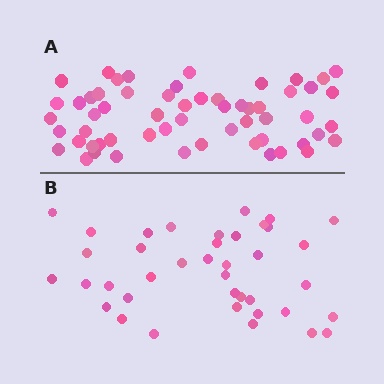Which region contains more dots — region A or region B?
Region A (the top region) has more dots.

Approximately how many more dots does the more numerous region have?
Region A has approximately 20 more dots than region B.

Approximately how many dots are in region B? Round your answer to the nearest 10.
About 40 dots. (The exact count is 39, which rounds to 40.)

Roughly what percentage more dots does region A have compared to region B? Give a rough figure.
About 50% more.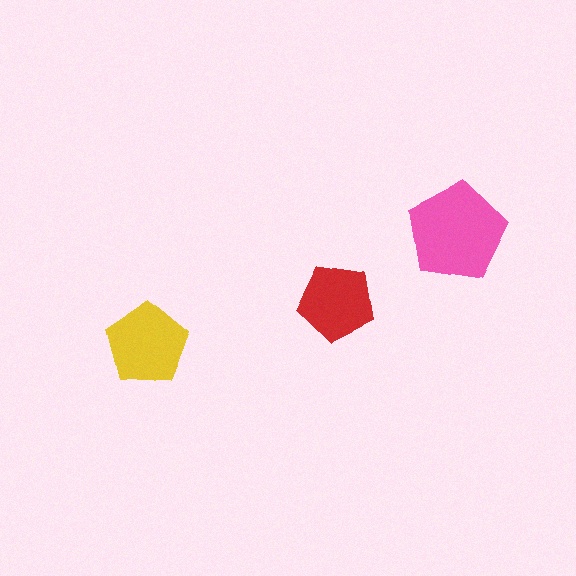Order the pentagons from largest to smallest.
the pink one, the yellow one, the red one.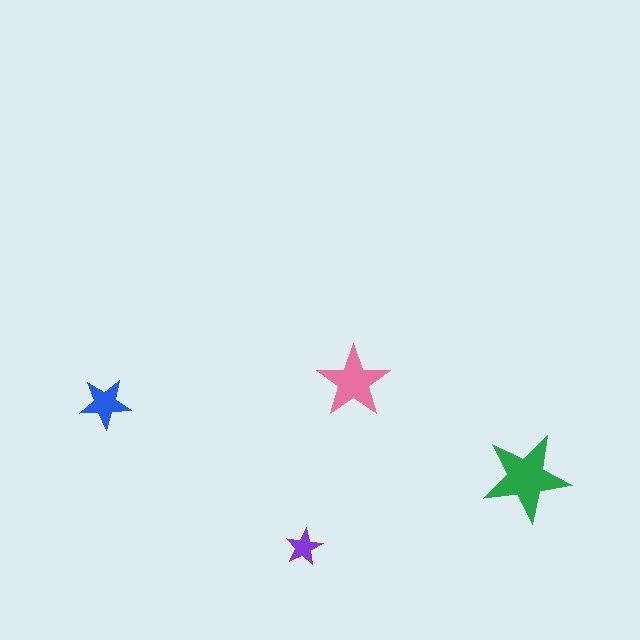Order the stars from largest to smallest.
the green one, the pink one, the blue one, the purple one.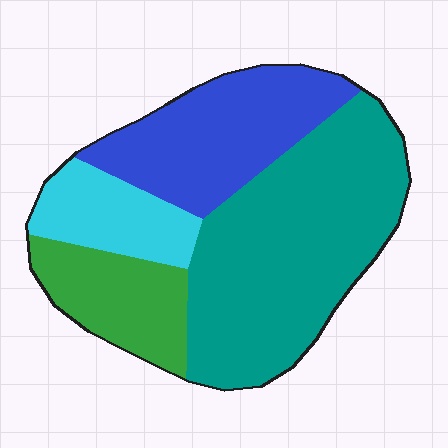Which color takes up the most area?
Teal, at roughly 45%.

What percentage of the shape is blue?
Blue takes up about one quarter (1/4) of the shape.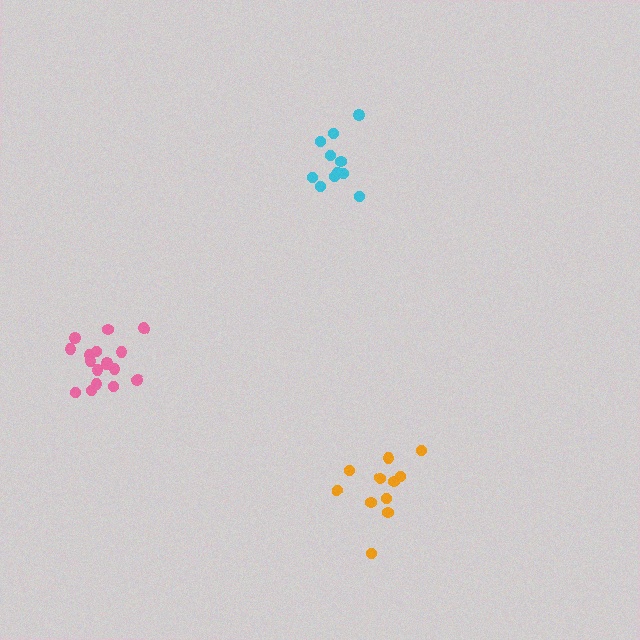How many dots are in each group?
Group 1: 17 dots, Group 2: 11 dots, Group 3: 11 dots (39 total).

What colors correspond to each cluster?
The clusters are colored: pink, orange, cyan.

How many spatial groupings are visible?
There are 3 spatial groupings.